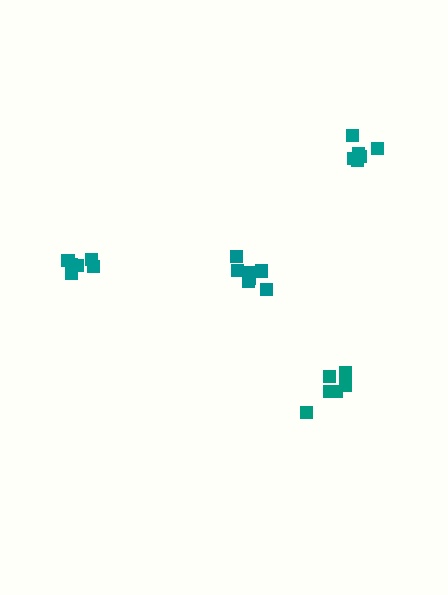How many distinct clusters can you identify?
There are 4 distinct clusters.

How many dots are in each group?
Group 1: 6 dots, Group 2: 6 dots, Group 3: 8 dots, Group 4: 6 dots (26 total).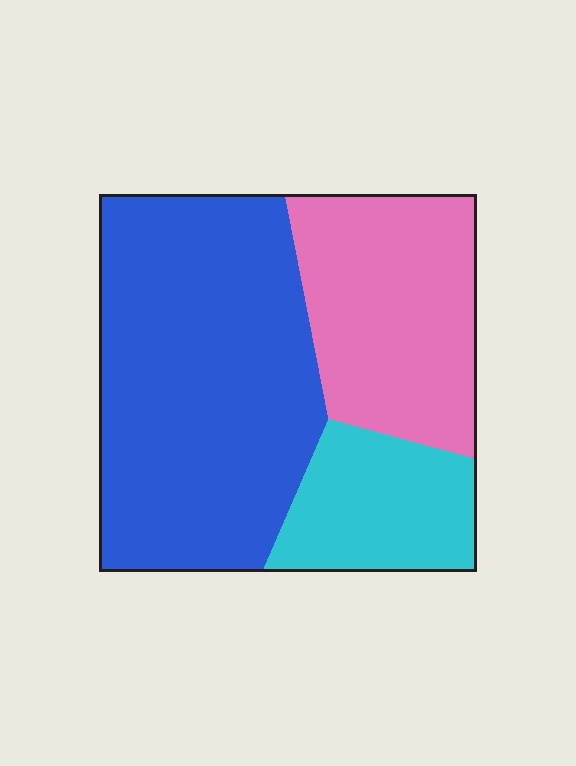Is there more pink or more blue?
Blue.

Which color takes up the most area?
Blue, at roughly 55%.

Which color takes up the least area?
Cyan, at roughly 15%.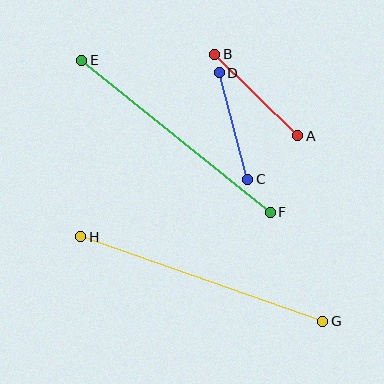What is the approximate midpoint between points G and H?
The midpoint is at approximately (202, 279) pixels.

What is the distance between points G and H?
The distance is approximately 257 pixels.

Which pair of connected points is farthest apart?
Points G and H are farthest apart.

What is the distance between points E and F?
The distance is approximately 243 pixels.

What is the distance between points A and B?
The distance is approximately 116 pixels.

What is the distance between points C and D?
The distance is approximately 110 pixels.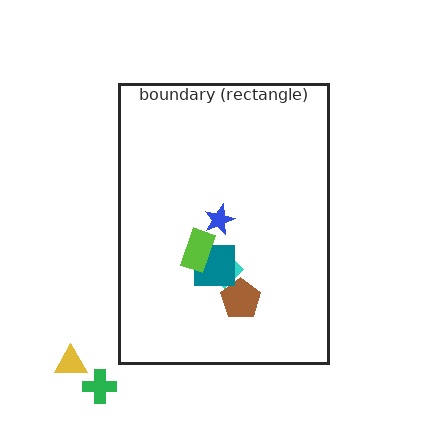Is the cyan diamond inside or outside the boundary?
Inside.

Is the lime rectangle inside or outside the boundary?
Inside.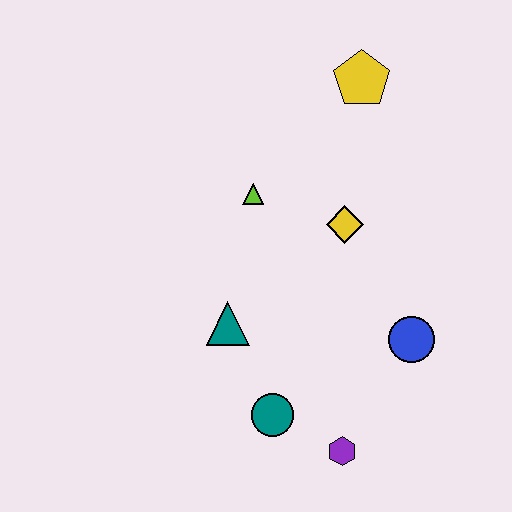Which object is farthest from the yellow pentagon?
The purple hexagon is farthest from the yellow pentagon.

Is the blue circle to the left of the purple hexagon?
No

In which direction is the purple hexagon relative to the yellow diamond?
The purple hexagon is below the yellow diamond.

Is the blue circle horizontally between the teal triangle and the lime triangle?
No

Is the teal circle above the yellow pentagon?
No